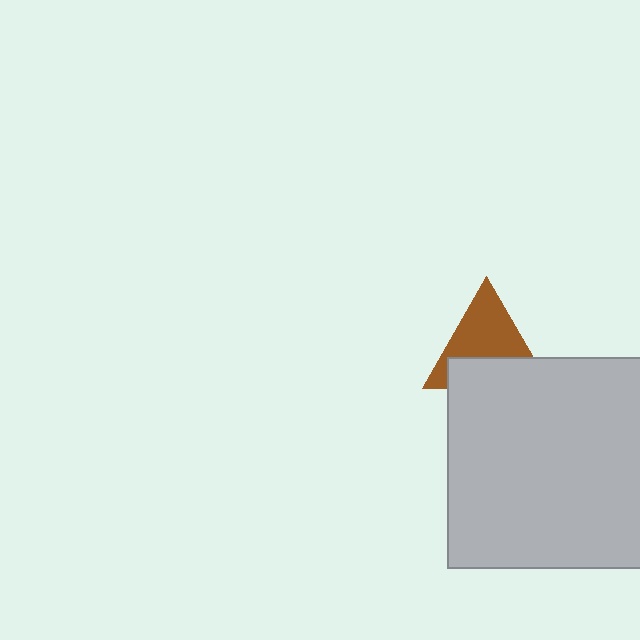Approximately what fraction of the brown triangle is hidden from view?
Roughly 41% of the brown triangle is hidden behind the light gray square.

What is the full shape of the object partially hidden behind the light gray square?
The partially hidden object is a brown triangle.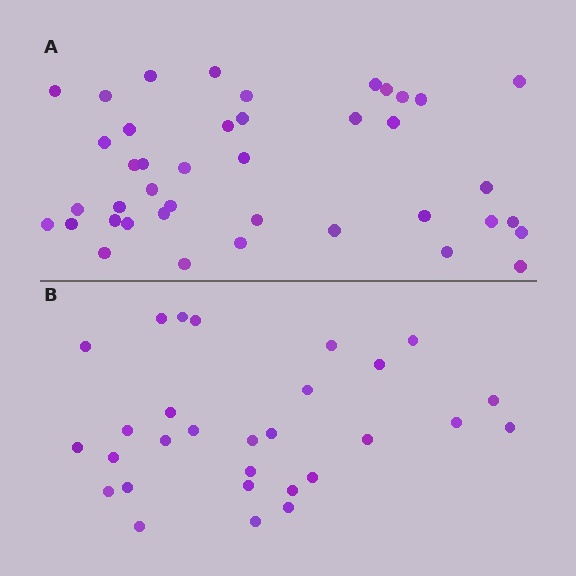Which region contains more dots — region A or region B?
Region A (the top region) has more dots.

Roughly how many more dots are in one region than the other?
Region A has roughly 12 or so more dots than region B.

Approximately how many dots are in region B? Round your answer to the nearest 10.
About 30 dots. (The exact count is 29, which rounds to 30.)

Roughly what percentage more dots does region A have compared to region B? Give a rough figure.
About 40% more.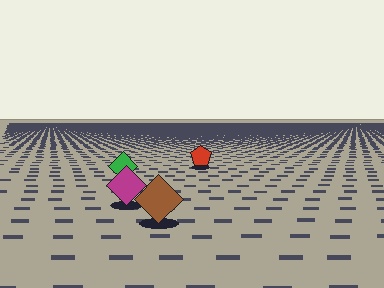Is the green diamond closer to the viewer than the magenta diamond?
No. The magenta diamond is closer — you can tell from the texture gradient: the ground texture is coarser near it.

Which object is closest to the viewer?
The brown diamond is closest. The texture marks near it are larger and more spread out.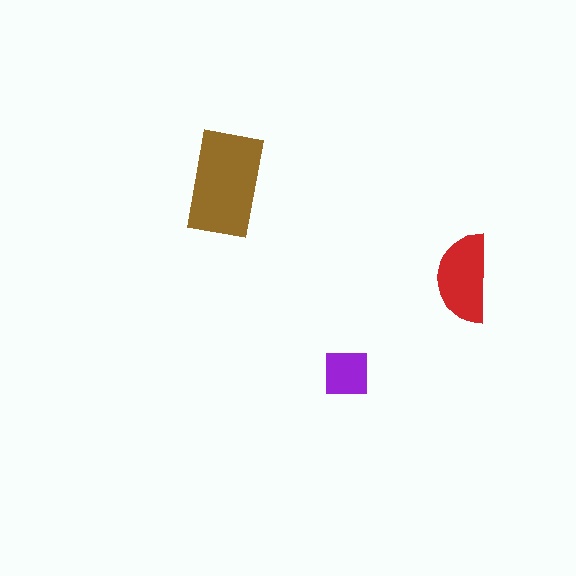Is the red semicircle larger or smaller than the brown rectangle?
Smaller.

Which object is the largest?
The brown rectangle.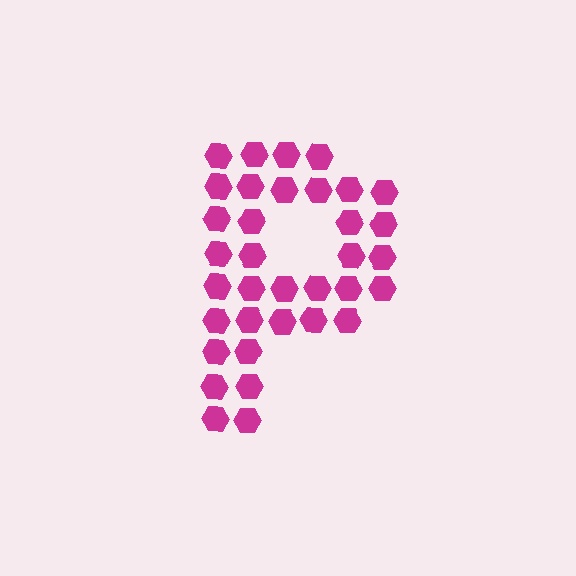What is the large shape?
The large shape is the letter P.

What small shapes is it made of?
It is made of small hexagons.